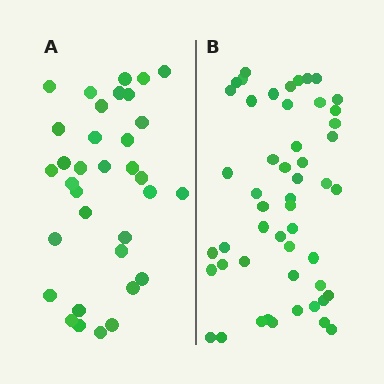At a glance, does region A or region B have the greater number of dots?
Region B (the right region) has more dots.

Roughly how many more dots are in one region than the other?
Region B has approximately 15 more dots than region A.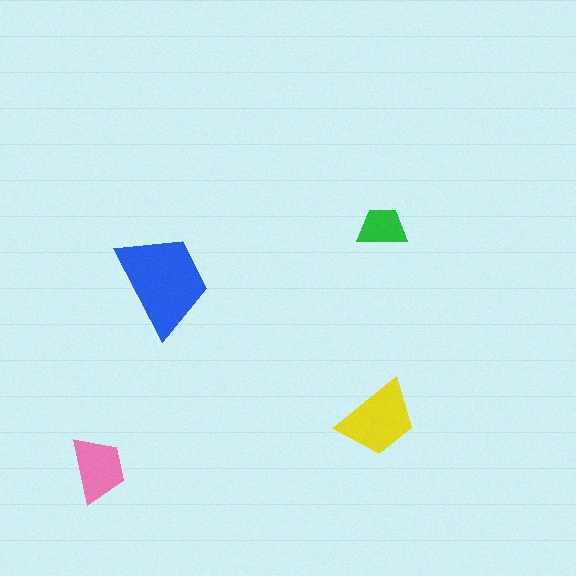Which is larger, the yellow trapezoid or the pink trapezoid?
The yellow one.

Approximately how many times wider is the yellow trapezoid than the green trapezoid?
About 1.5 times wider.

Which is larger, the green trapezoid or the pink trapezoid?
The pink one.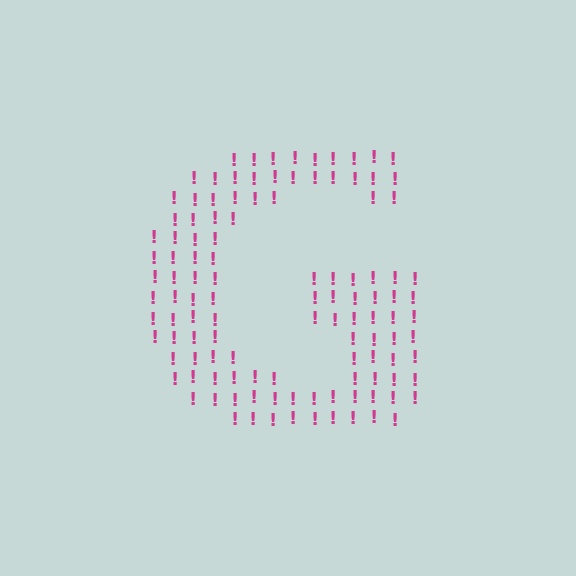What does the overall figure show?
The overall figure shows the letter G.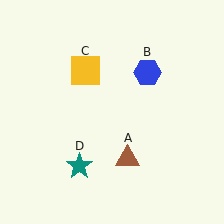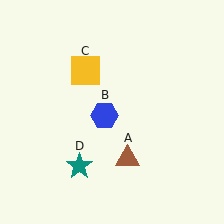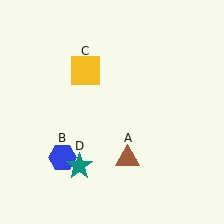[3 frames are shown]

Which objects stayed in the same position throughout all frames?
Brown triangle (object A) and yellow square (object C) and teal star (object D) remained stationary.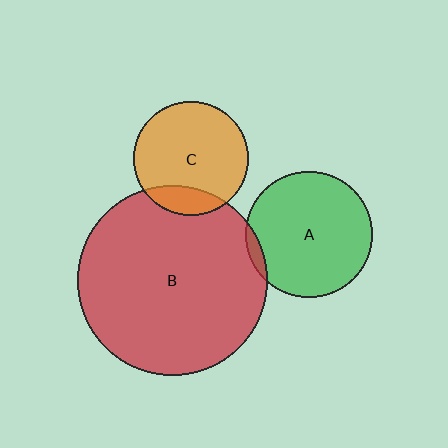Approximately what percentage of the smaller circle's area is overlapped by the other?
Approximately 5%.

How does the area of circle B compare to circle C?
Approximately 2.8 times.